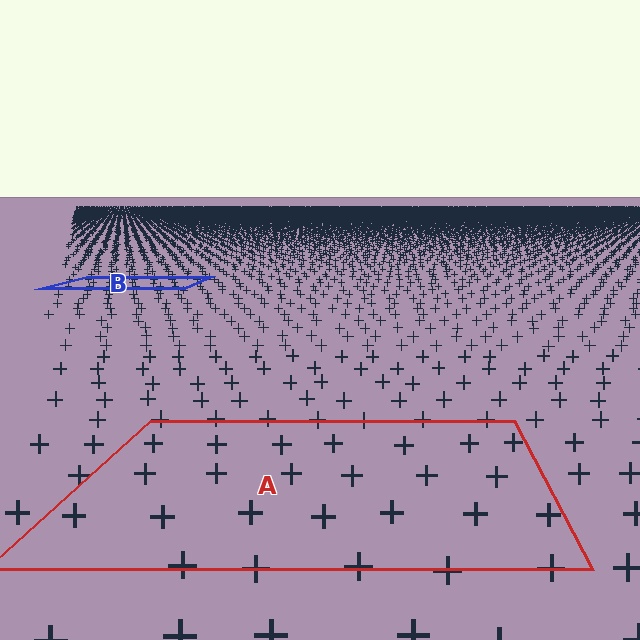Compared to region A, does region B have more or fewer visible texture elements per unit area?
Region B has more texture elements per unit area — they are packed more densely because it is farther away.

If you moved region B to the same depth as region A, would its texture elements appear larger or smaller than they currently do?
They would appear larger. At a closer depth, the same texture elements are projected at a bigger on-screen size.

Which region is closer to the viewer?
Region A is closer. The texture elements there are larger and more spread out.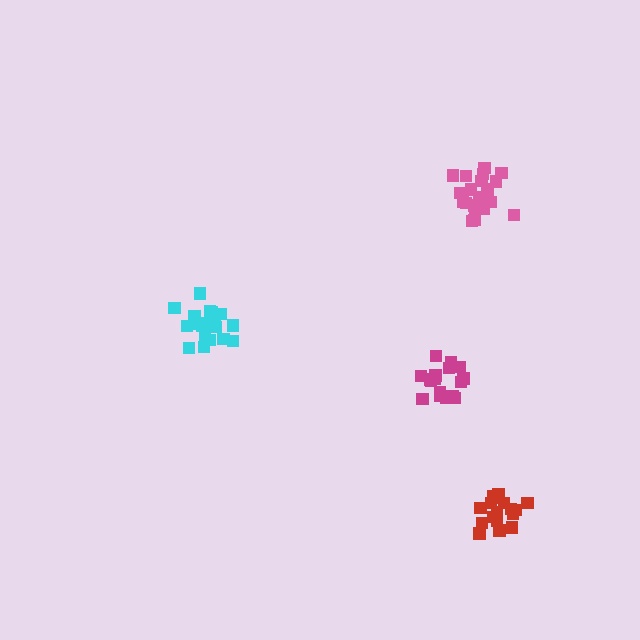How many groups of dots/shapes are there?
There are 4 groups.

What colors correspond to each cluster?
The clusters are colored: red, pink, magenta, cyan.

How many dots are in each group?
Group 1: 17 dots, Group 2: 20 dots, Group 3: 17 dots, Group 4: 20 dots (74 total).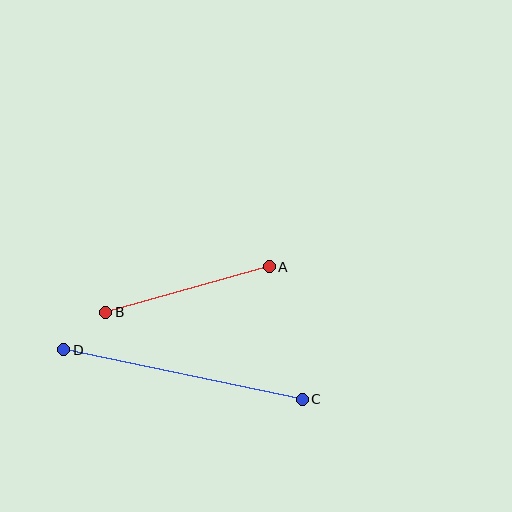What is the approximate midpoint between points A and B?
The midpoint is at approximately (187, 290) pixels.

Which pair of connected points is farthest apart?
Points C and D are farthest apart.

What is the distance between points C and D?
The distance is approximately 244 pixels.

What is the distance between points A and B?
The distance is approximately 170 pixels.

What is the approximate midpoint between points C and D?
The midpoint is at approximately (183, 375) pixels.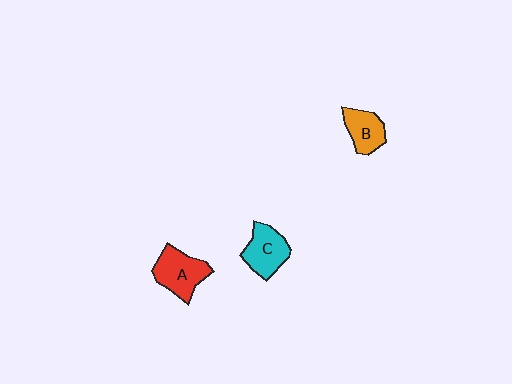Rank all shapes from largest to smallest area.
From largest to smallest: A (red), C (cyan), B (orange).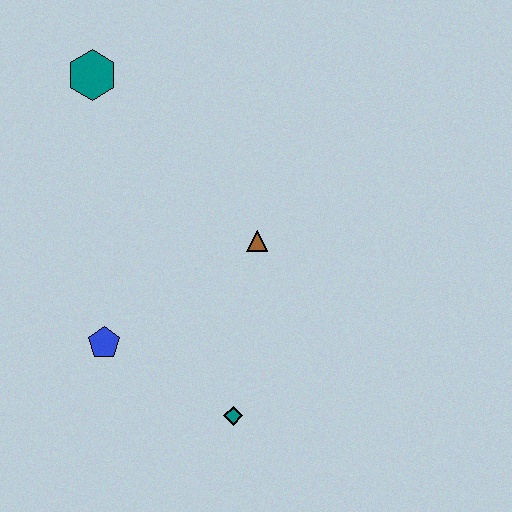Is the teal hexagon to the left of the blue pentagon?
Yes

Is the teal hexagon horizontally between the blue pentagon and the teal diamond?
No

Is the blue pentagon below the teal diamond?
No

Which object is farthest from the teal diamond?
The teal hexagon is farthest from the teal diamond.